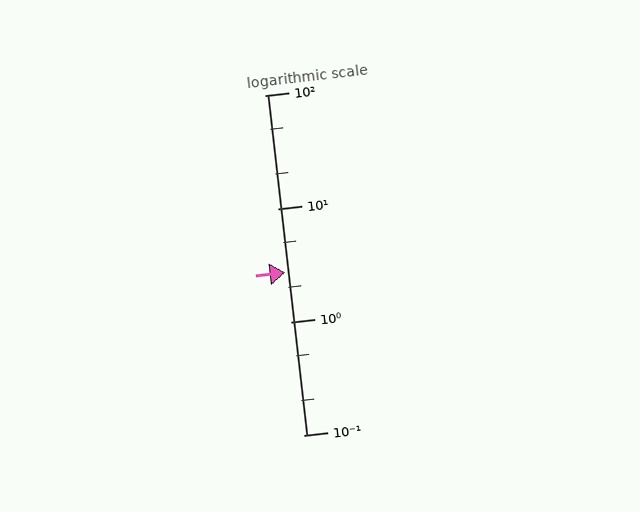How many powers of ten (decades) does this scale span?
The scale spans 3 decades, from 0.1 to 100.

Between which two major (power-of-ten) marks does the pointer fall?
The pointer is between 1 and 10.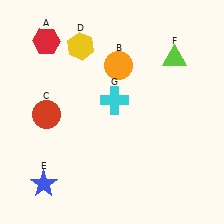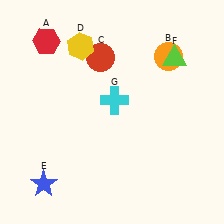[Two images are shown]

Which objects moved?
The objects that moved are: the orange circle (B), the red circle (C).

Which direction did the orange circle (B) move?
The orange circle (B) moved right.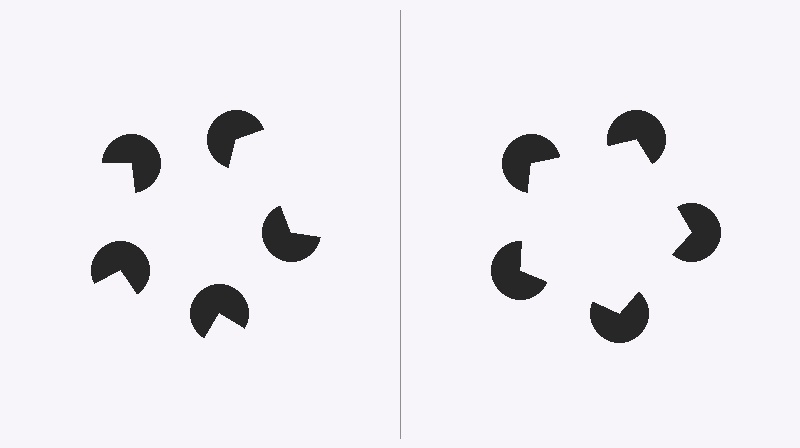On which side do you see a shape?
An illusory pentagon appears on the right side. On the left side the wedge cuts are rotated, so no coherent shape forms.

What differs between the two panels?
The pac-man discs are positioned identically on both sides; only the wedge orientations differ. On the right they align to a pentagon; on the left they are misaligned.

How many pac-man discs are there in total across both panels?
10 — 5 on each side.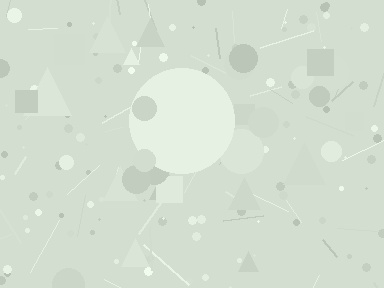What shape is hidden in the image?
A circle is hidden in the image.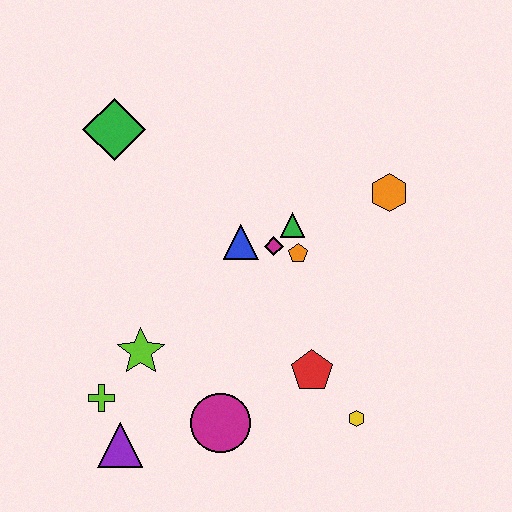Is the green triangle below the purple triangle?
No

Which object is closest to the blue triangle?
The magenta diamond is closest to the blue triangle.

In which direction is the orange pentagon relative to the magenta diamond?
The orange pentagon is to the right of the magenta diamond.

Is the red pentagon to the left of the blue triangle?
No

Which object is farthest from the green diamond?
The yellow hexagon is farthest from the green diamond.